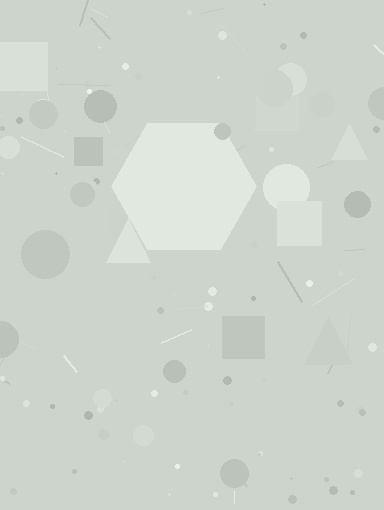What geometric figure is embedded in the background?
A hexagon is embedded in the background.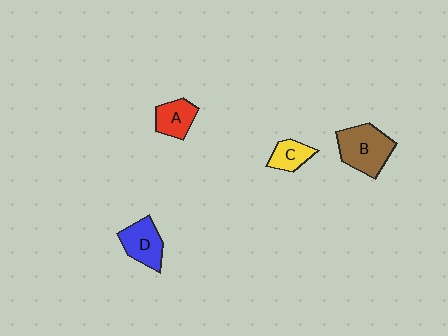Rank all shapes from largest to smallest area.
From largest to smallest: B (brown), D (blue), A (red), C (yellow).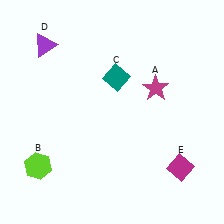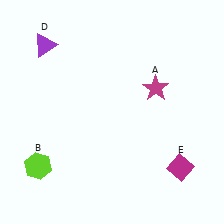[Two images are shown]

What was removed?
The teal diamond (C) was removed in Image 2.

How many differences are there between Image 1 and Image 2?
There is 1 difference between the two images.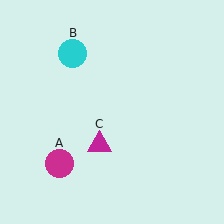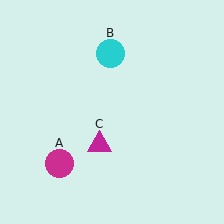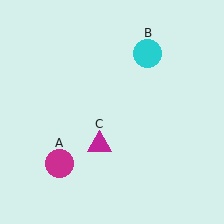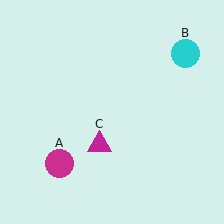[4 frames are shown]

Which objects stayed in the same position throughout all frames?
Magenta circle (object A) and magenta triangle (object C) remained stationary.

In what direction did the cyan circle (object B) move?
The cyan circle (object B) moved right.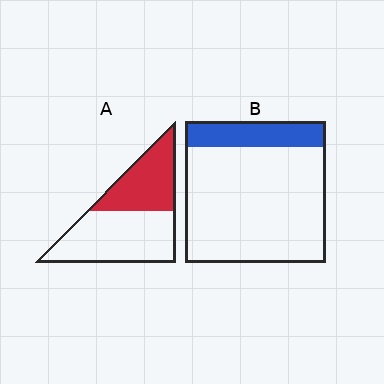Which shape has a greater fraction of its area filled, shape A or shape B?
Shape A.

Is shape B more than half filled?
No.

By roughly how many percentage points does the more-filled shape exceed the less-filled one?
By roughly 20 percentage points (A over B).